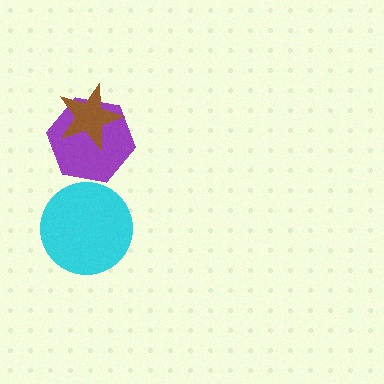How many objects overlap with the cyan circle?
0 objects overlap with the cyan circle.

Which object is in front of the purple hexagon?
The brown star is in front of the purple hexagon.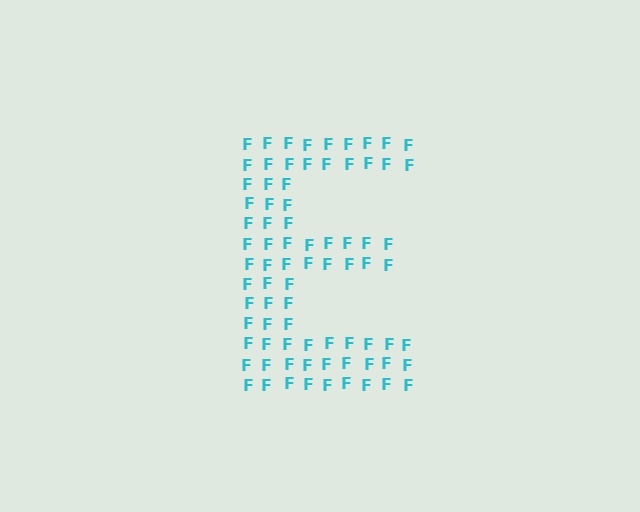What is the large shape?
The large shape is the letter E.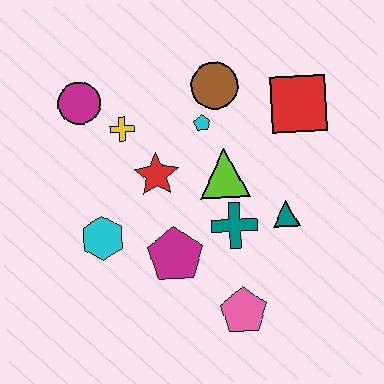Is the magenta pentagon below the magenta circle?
Yes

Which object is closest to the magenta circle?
The yellow cross is closest to the magenta circle.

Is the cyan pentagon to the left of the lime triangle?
Yes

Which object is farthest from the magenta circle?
The pink pentagon is farthest from the magenta circle.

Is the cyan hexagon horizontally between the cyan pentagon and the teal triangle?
No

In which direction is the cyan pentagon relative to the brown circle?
The cyan pentagon is below the brown circle.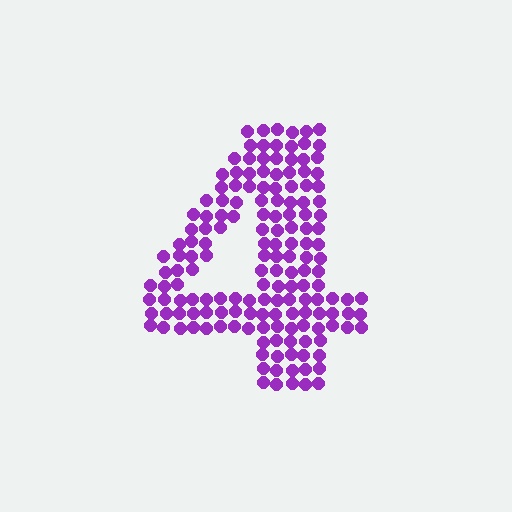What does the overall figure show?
The overall figure shows the digit 4.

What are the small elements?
The small elements are circles.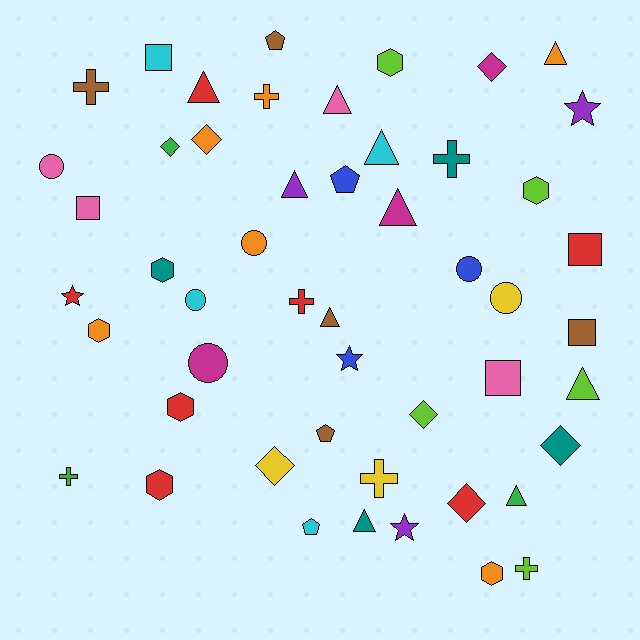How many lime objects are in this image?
There are 5 lime objects.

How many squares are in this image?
There are 5 squares.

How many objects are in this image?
There are 50 objects.